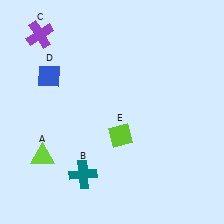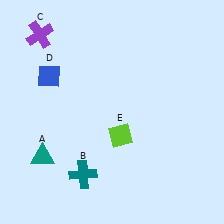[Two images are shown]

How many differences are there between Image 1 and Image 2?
There is 1 difference between the two images.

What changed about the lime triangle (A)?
In Image 1, A is lime. In Image 2, it changed to teal.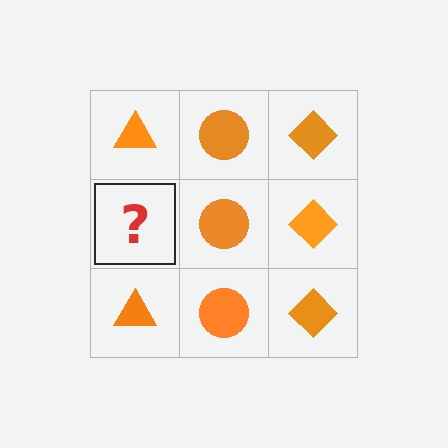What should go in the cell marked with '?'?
The missing cell should contain an orange triangle.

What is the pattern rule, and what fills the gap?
The rule is that each column has a consistent shape. The gap should be filled with an orange triangle.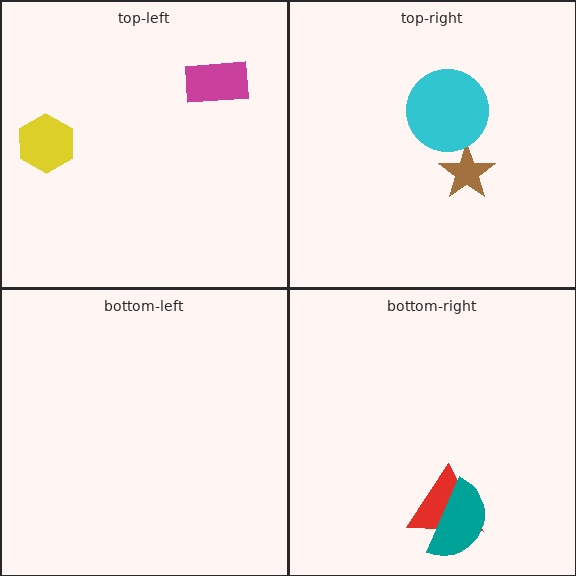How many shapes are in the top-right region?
2.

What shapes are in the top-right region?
The brown star, the cyan circle.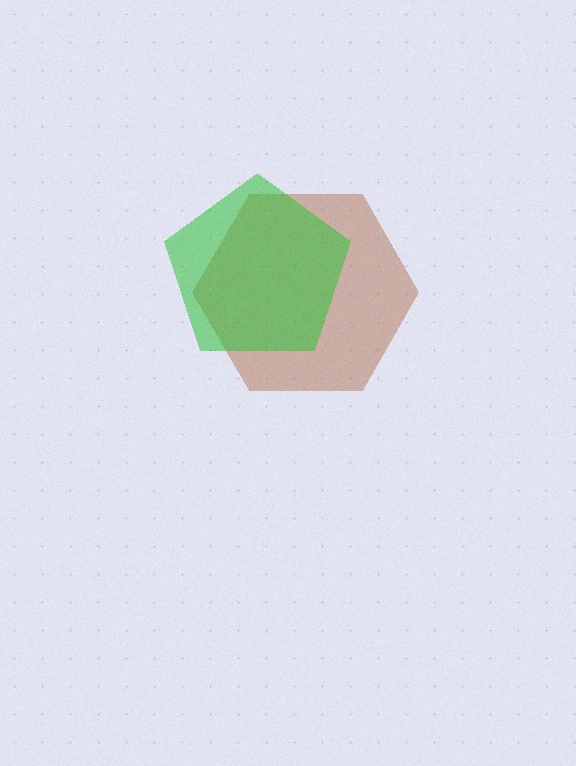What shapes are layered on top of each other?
The layered shapes are: a brown hexagon, a green pentagon.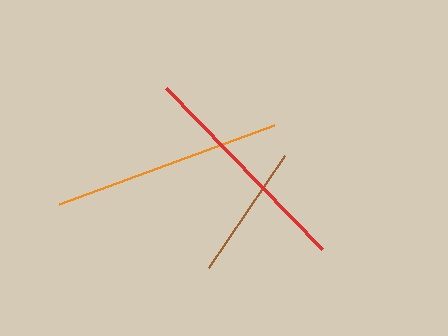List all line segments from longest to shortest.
From longest to shortest: orange, red, brown.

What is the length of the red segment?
The red segment is approximately 224 pixels long.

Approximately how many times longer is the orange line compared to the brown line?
The orange line is approximately 1.7 times the length of the brown line.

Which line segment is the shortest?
The brown line is the shortest at approximately 135 pixels.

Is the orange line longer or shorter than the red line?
The orange line is longer than the red line.